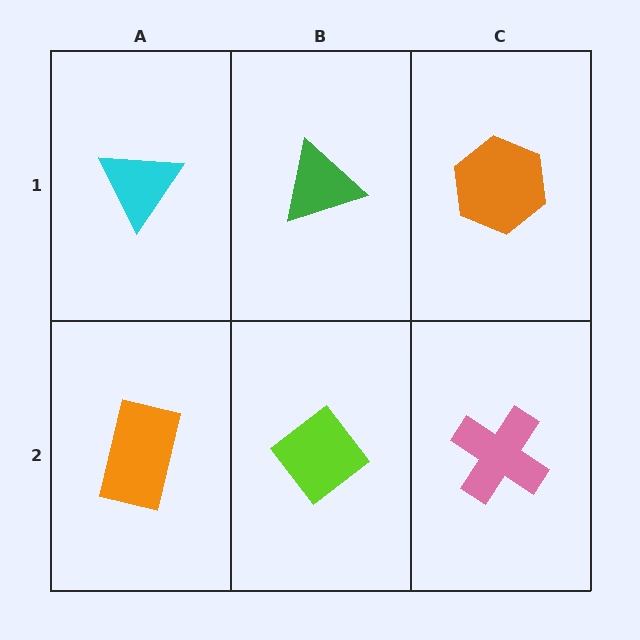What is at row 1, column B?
A green triangle.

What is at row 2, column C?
A pink cross.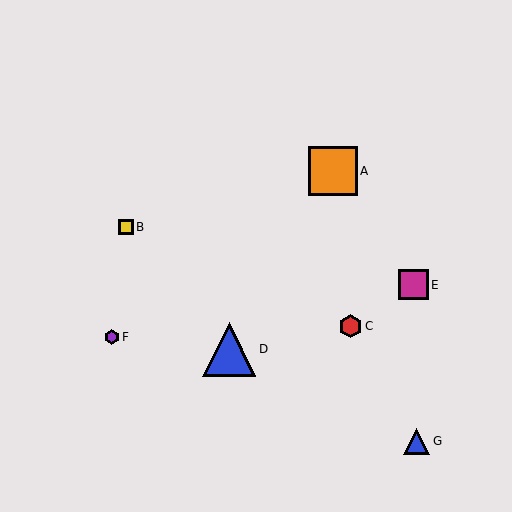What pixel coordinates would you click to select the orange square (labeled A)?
Click at (333, 171) to select the orange square A.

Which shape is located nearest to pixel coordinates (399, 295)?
The magenta square (labeled E) at (413, 285) is nearest to that location.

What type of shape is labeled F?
Shape F is a purple hexagon.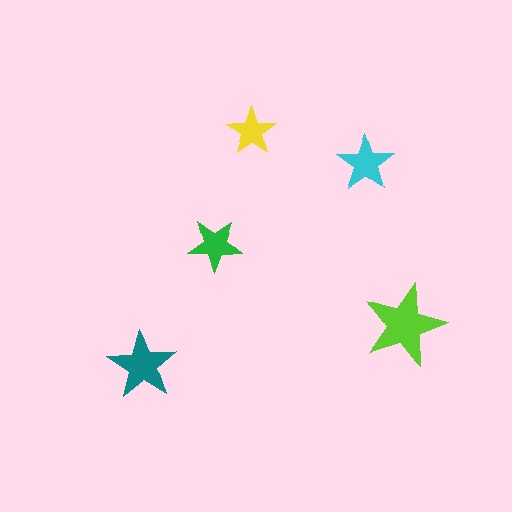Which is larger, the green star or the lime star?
The lime one.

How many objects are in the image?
There are 5 objects in the image.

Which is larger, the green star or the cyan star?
The cyan one.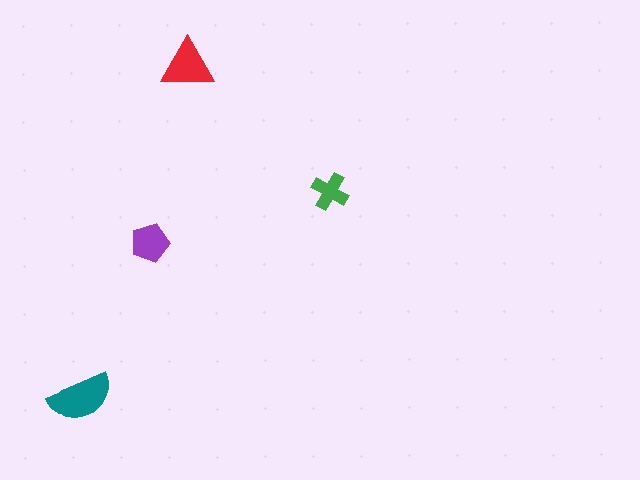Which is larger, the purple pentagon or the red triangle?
The red triangle.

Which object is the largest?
The teal semicircle.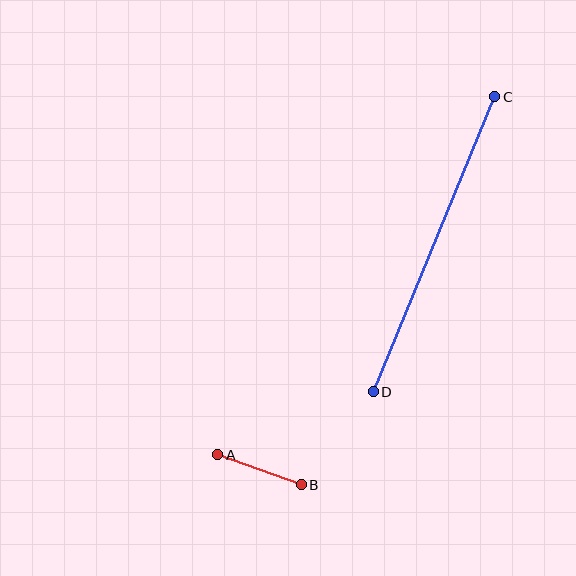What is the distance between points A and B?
The distance is approximately 89 pixels.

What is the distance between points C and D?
The distance is approximately 319 pixels.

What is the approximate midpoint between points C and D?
The midpoint is at approximately (434, 244) pixels.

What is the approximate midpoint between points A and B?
The midpoint is at approximately (259, 470) pixels.